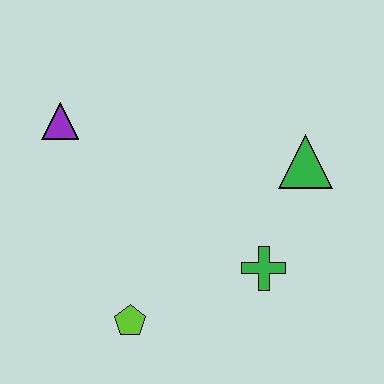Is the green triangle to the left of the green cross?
No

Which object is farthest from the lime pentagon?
The green triangle is farthest from the lime pentagon.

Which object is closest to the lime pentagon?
The green cross is closest to the lime pentagon.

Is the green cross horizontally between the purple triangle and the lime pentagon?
No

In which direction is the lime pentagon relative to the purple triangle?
The lime pentagon is below the purple triangle.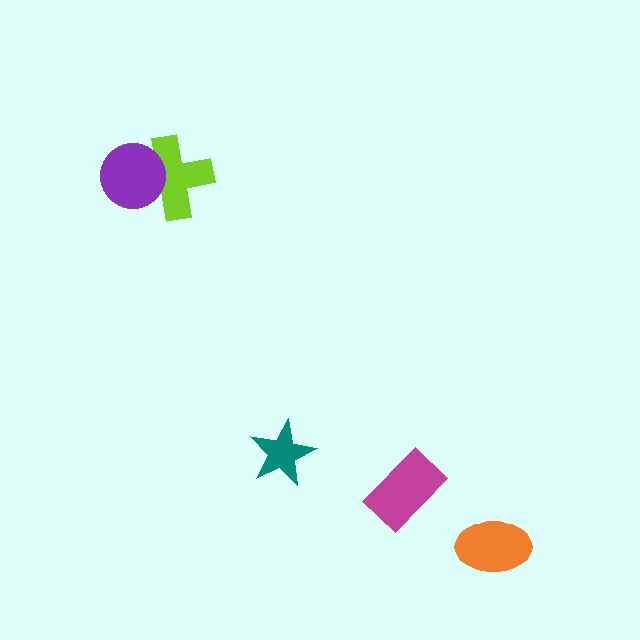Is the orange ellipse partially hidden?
No, no other shape covers it.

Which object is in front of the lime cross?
The purple circle is in front of the lime cross.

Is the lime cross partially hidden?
Yes, it is partially covered by another shape.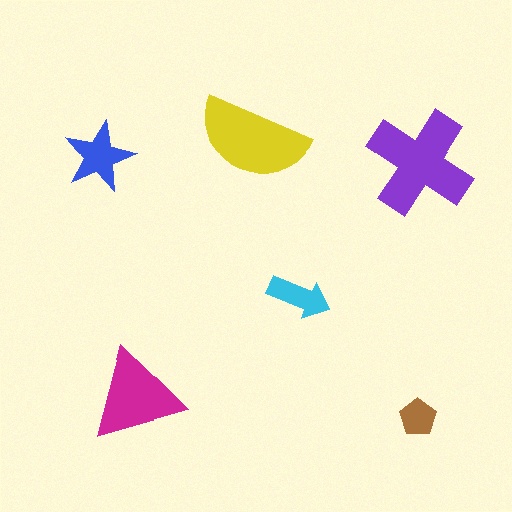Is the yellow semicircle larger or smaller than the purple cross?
Smaller.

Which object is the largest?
The purple cross.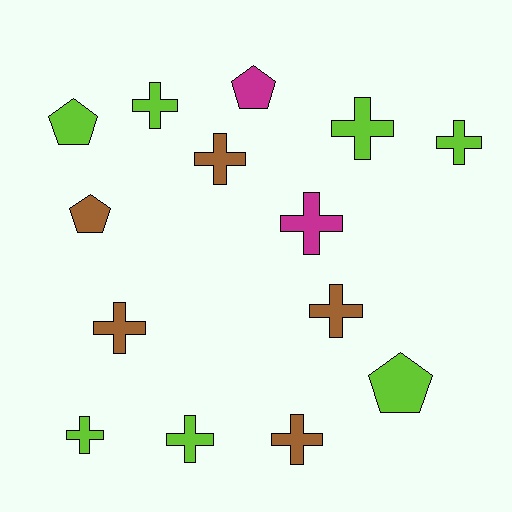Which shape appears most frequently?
Cross, with 10 objects.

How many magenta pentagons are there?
There is 1 magenta pentagon.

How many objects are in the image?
There are 14 objects.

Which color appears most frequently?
Lime, with 7 objects.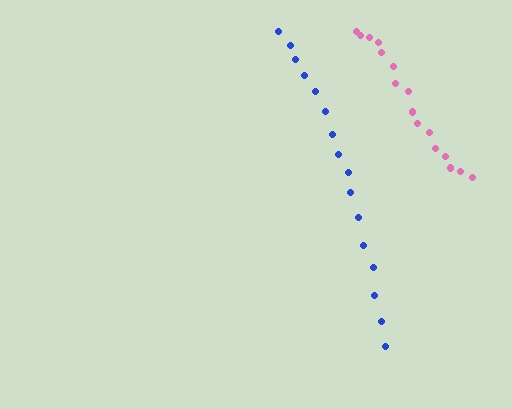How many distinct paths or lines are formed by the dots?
There are 2 distinct paths.